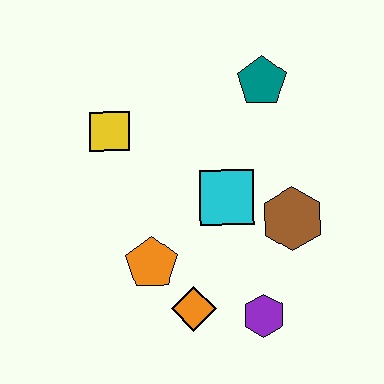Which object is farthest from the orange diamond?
The teal pentagon is farthest from the orange diamond.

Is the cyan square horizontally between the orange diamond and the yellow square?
No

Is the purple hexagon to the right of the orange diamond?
Yes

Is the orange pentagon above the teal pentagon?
No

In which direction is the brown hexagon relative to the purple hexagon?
The brown hexagon is above the purple hexagon.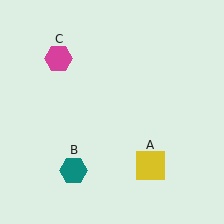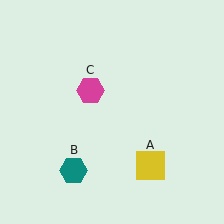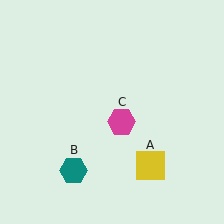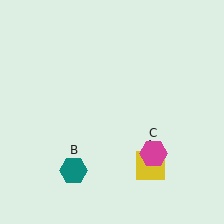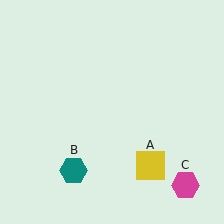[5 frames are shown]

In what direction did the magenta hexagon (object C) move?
The magenta hexagon (object C) moved down and to the right.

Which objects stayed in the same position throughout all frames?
Yellow square (object A) and teal hexagon (object B) remained stationary.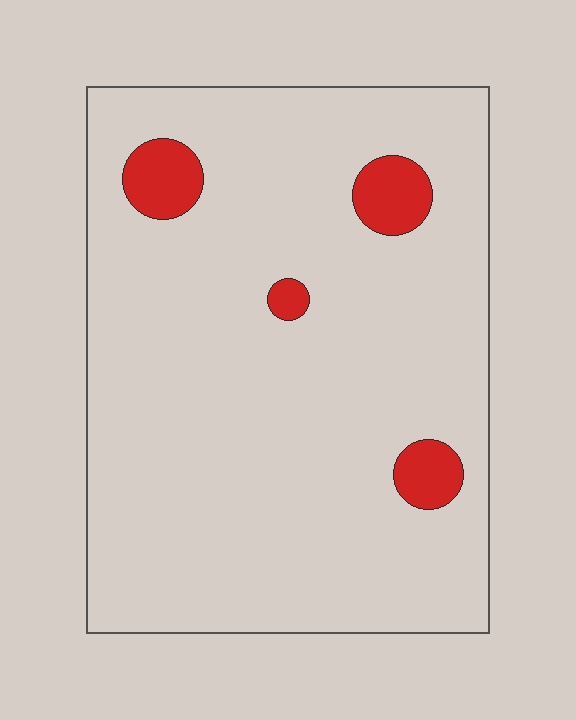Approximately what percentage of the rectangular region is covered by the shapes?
Approximately 5%.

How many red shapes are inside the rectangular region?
4.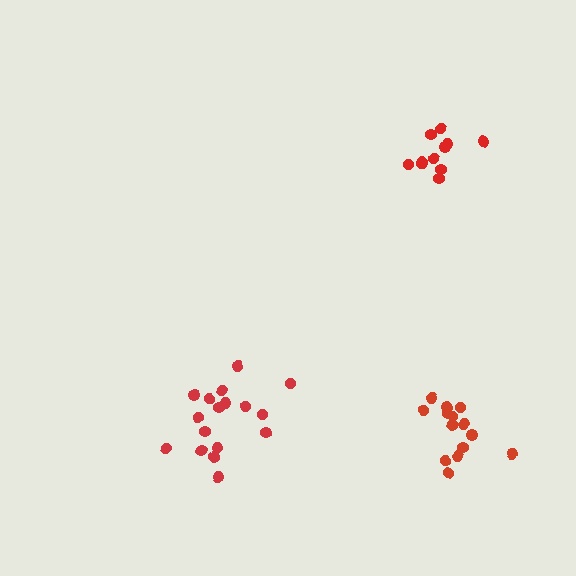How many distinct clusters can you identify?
There are 3 distinct clusters.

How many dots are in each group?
Group 1: 14 dots, Group 2: 17 dots, Group 3: 11 dots (42 total).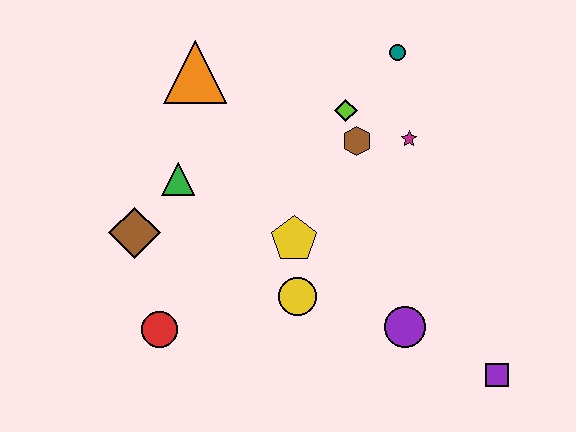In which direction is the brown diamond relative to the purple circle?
The brown diamond is to the left of the purple circle.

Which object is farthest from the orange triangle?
The purple square is farthest from the orange triangle.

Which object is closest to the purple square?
The purple circle is closest to the purple square.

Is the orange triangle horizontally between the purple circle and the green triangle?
Yes